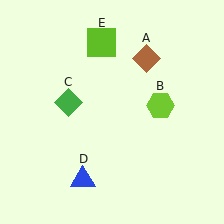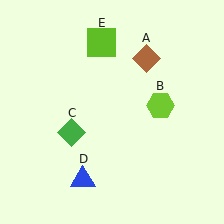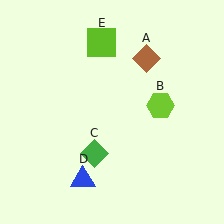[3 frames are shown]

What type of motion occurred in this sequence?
The green diamond (object C) rotated counterclockwise around the center of the scene.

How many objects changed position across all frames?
1 object changed position: green diamond (object C).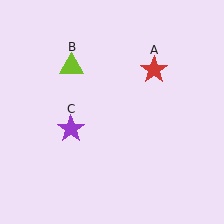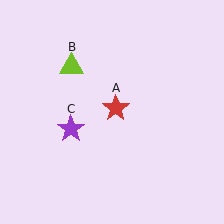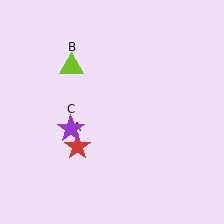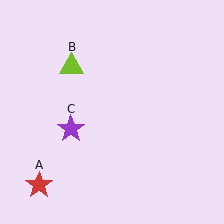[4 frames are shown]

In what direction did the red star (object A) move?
The red star (object A) moved down and to the left.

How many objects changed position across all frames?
1 object changed position: red star (object A).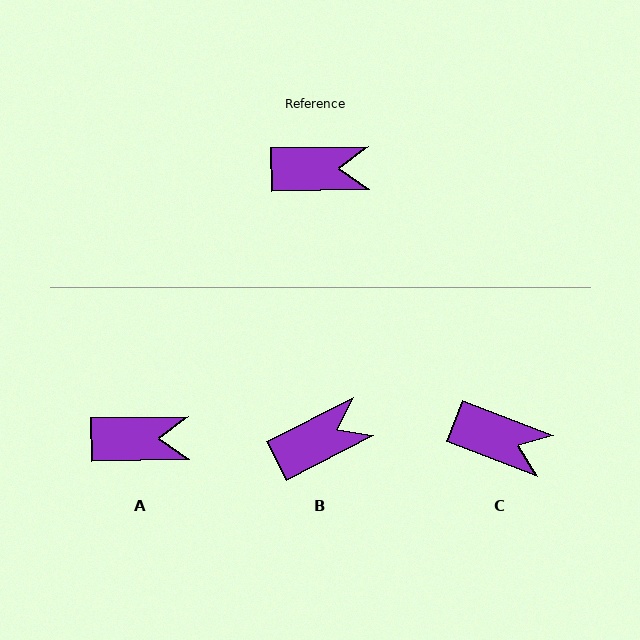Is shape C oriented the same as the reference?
No, it is off by about 22 degrees.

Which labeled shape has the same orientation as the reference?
A.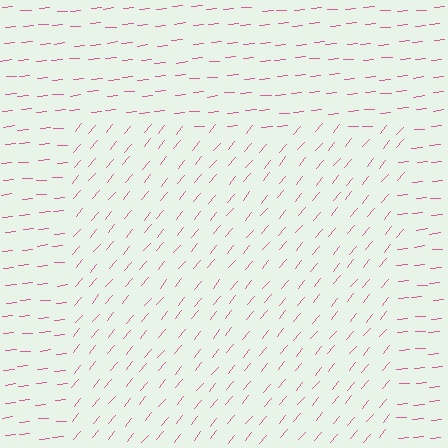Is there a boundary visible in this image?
Yes, there is a texture boundary formed by a change in line orientation.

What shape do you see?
I see a rectangle.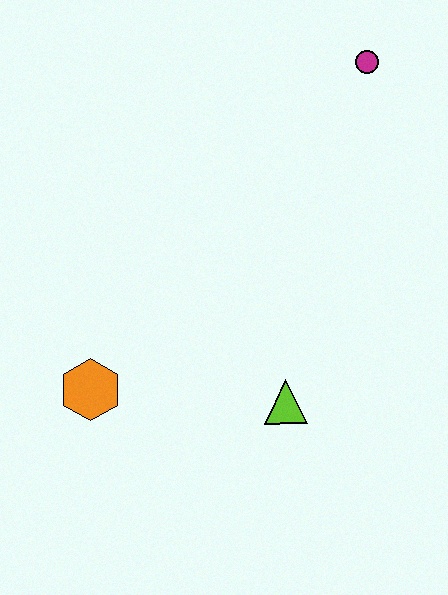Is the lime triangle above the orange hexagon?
No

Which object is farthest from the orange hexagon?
The magenta circle is farthest from the orange hexagon.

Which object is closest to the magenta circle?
The lime triangle is closest to the magenta circle.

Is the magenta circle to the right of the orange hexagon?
Yes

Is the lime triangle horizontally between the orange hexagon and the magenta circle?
Yes